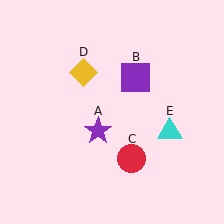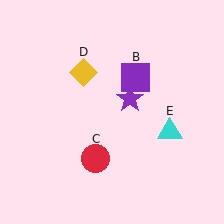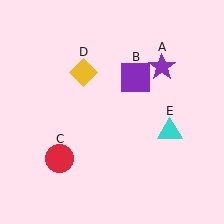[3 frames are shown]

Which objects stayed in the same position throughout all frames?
Purple square (object B) and yellow diamond (object D) and cyan triangle (object E) remained stationary.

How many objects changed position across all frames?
2 objects changed position: purple star (object A), red circle (object C).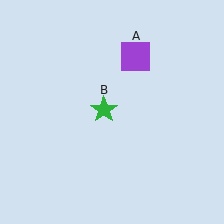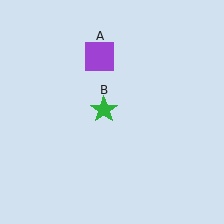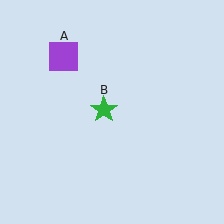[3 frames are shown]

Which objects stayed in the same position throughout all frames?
Green star (object B) remained stationary.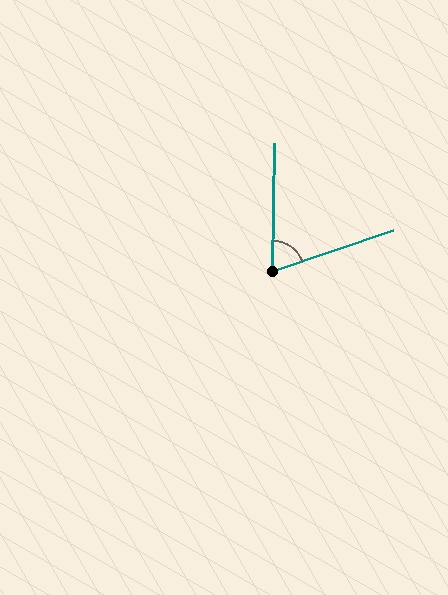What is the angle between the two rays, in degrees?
Approximately 70 degrees.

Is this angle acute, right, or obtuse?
It is acute.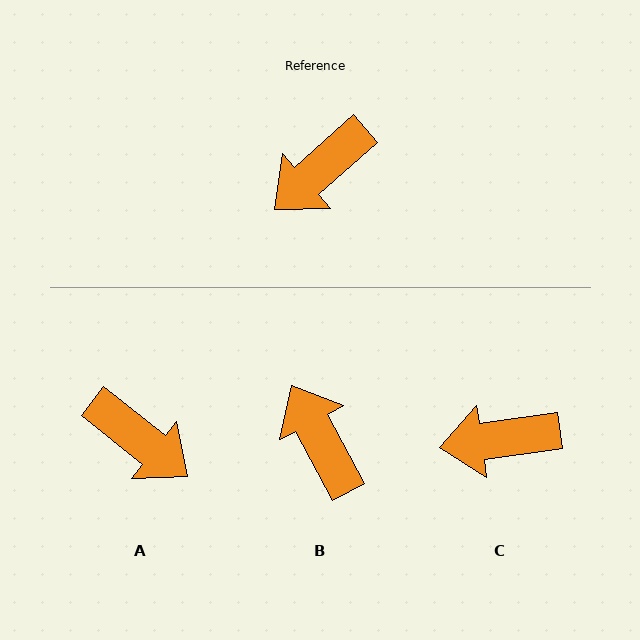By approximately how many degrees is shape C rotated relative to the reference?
Approximately 34 degrees clockwise.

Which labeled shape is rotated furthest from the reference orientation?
B, about 104 degrees away.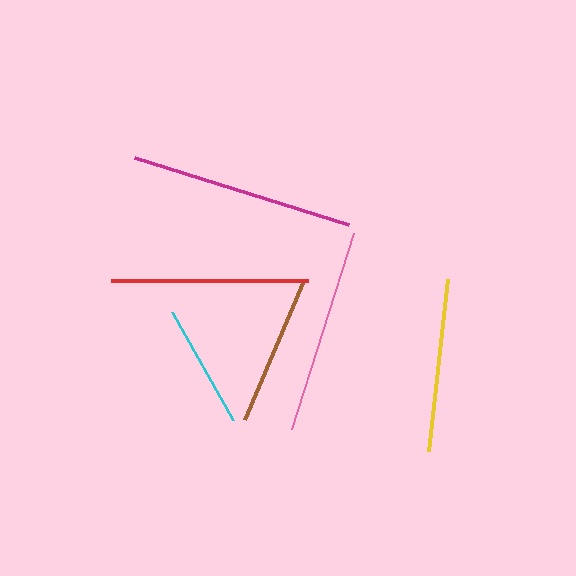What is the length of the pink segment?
The pink segment is approximately 206 pixels long.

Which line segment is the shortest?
The cyan line is the shortest at approximately 125 pixels.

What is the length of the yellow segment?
The yellow segment is approximately 172 pixels long.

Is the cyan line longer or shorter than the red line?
The red line is longer than the cyan line.